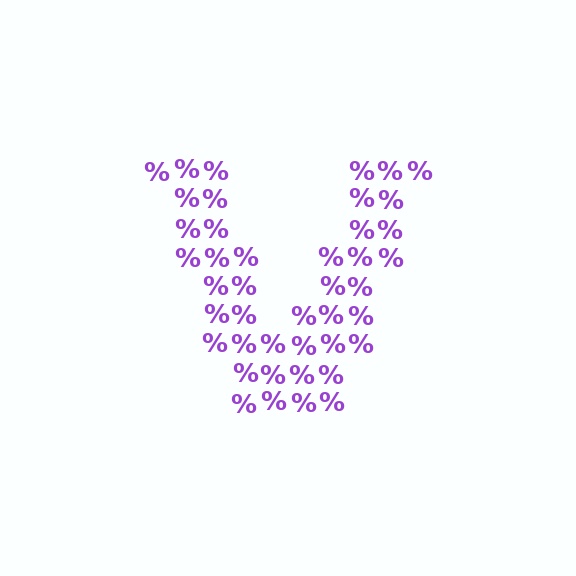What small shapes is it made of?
It is made of small percent signs.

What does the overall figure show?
The overall figure shows the letter V.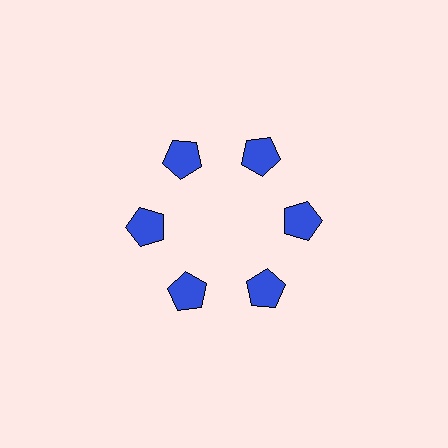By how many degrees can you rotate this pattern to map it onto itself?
The pattern maps onto itself every 60 degrees of rotation.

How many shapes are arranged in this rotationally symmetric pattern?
There are 6 shapes, arranged in 6 groups of 1.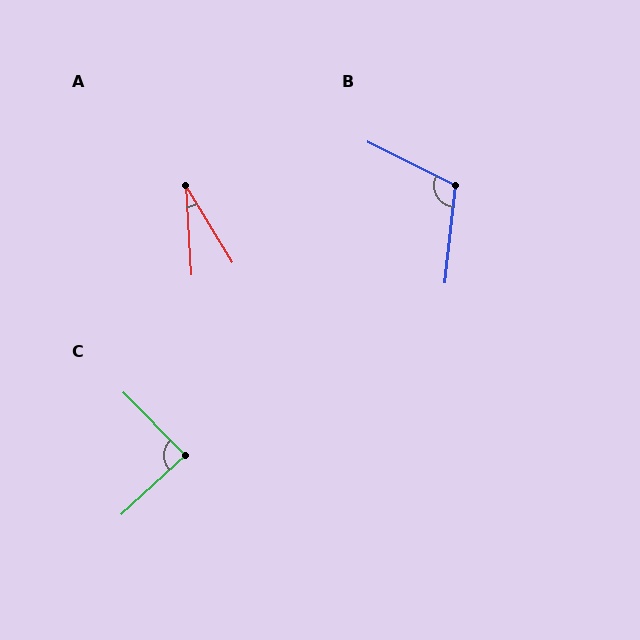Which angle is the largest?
B, at approximately 110 degrees.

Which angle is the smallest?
A, at approximately 27 degrees.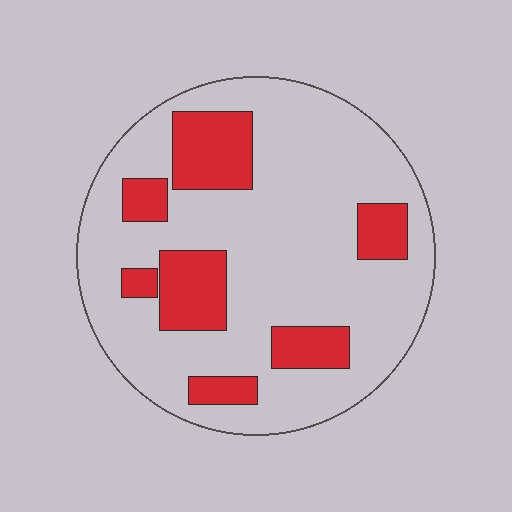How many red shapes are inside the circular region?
7.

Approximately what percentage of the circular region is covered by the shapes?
Approximately 25%.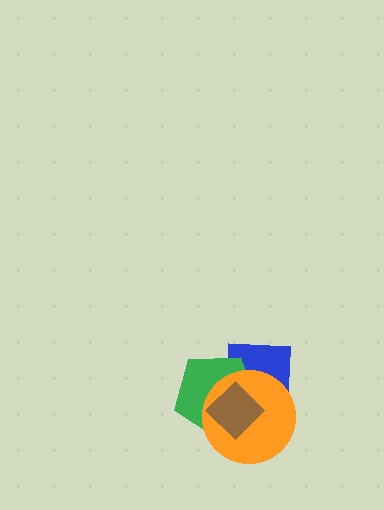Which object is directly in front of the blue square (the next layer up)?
The green pentagon is directly in front of the blue square.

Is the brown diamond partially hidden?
No, no other shape covers it.